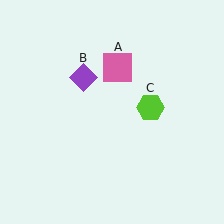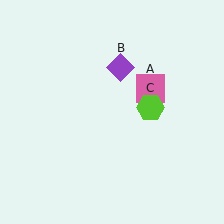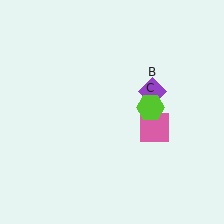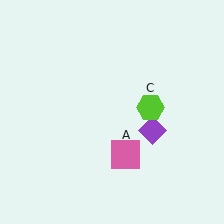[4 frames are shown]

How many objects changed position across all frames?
2 objects changed position: pink square (object A), purple diamond (object B).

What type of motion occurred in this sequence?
The pink square (object A), purple diamond (object B) rotated clockwise around the center of the scene.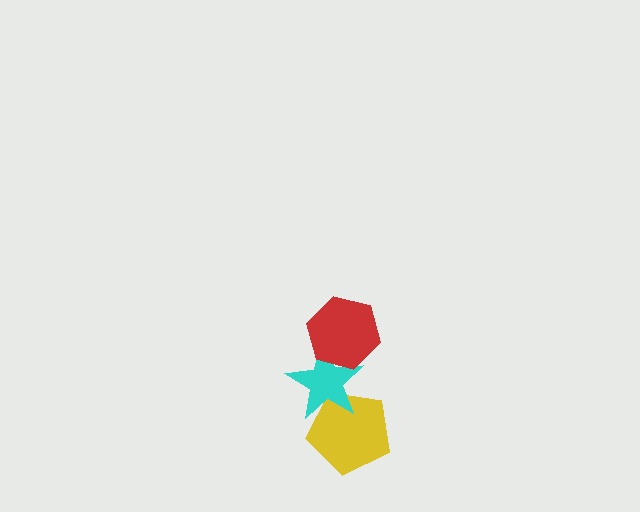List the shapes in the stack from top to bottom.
From top to bottom: the red hexagon, the cyan star, the yellow pentagon.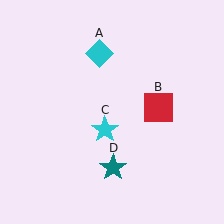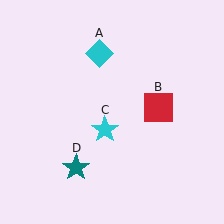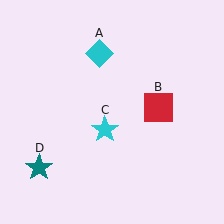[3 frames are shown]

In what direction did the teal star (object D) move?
The teal star (object D) moved left.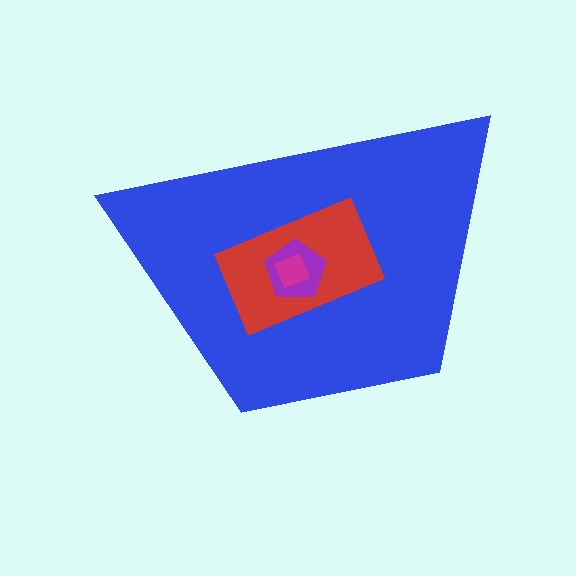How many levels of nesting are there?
4.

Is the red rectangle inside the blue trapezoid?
Yes.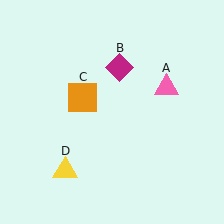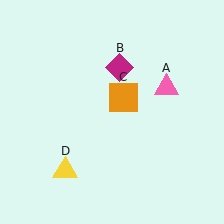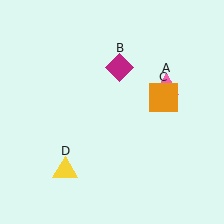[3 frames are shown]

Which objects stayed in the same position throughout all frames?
Pink triangle (object A) and magenta diamond (object B) and yellow triangle (object D) remained stationary.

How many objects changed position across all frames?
1 object changed position: orange square (object C).